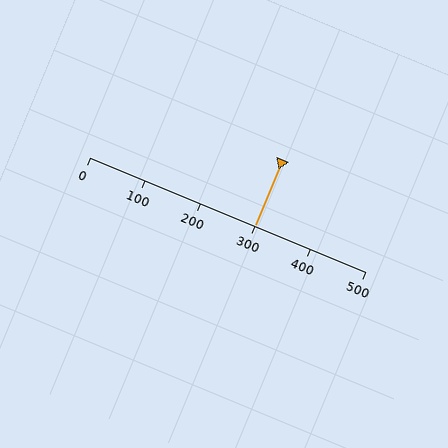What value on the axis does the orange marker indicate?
The marker indicates approximately 300.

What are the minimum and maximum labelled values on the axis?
The axis runs from 0 to 500.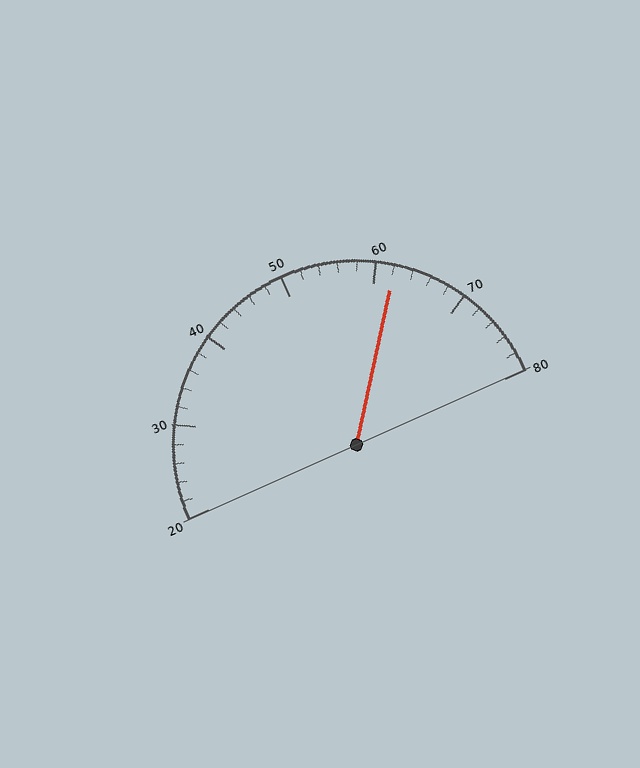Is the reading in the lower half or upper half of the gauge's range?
The reading is in the upper half of the range (20 to 80).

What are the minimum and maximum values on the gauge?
The gauge ranges from 20 to 80.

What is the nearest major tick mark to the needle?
The nearest major tick mark is 60.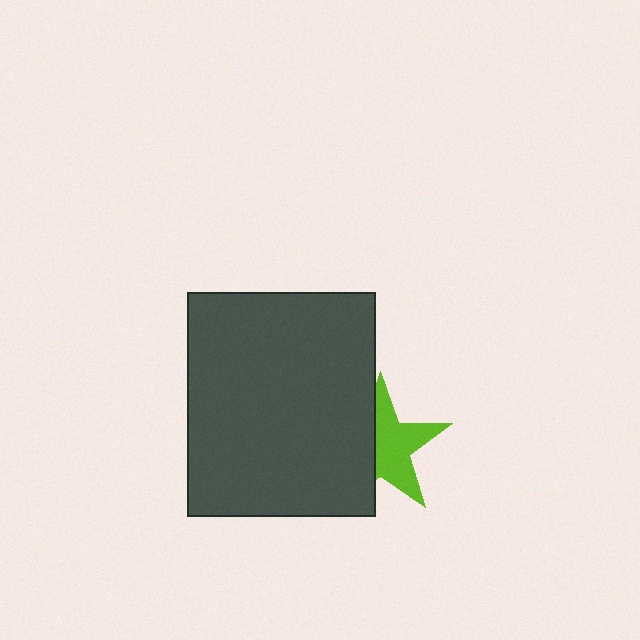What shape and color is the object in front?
The object in front is a dark gray rectangle.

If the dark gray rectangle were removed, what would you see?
You would see the complete lime star.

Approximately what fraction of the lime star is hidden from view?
Roughly 42% of the lime star is hidden behind the dark gray rectangle.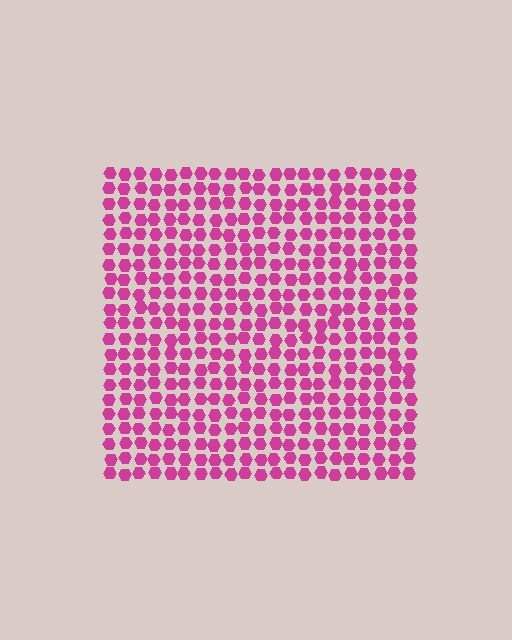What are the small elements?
The small elements are hexagons.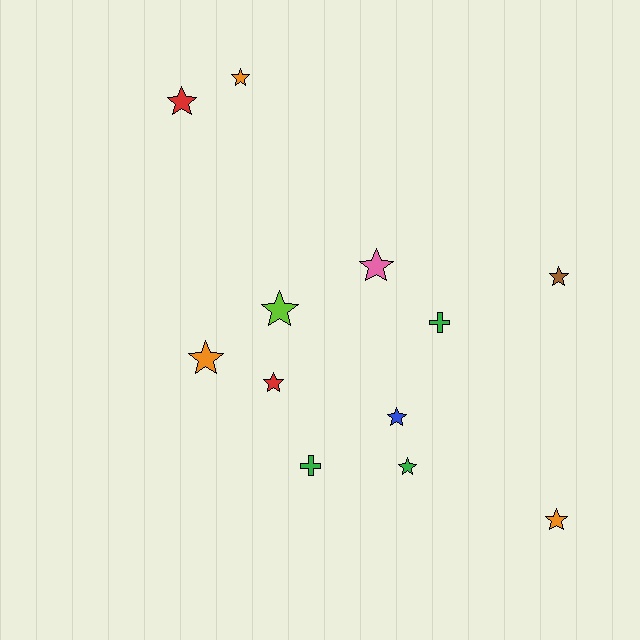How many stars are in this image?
There are 10 stars.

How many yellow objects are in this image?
There are no yellow objects.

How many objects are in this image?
There are 12 objects.